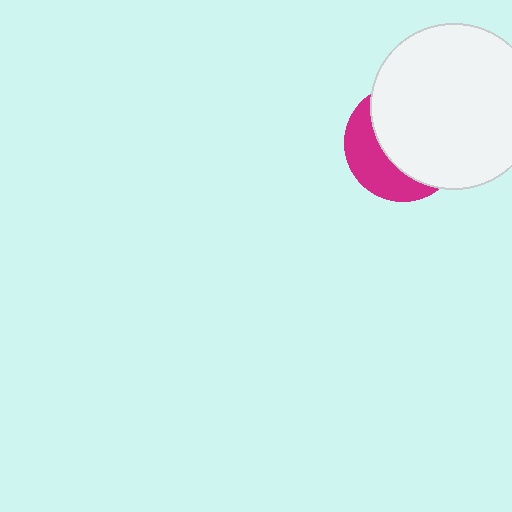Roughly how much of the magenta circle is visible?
A small part of it is visible (roughly 35%).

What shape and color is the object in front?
The object in front is a white circle.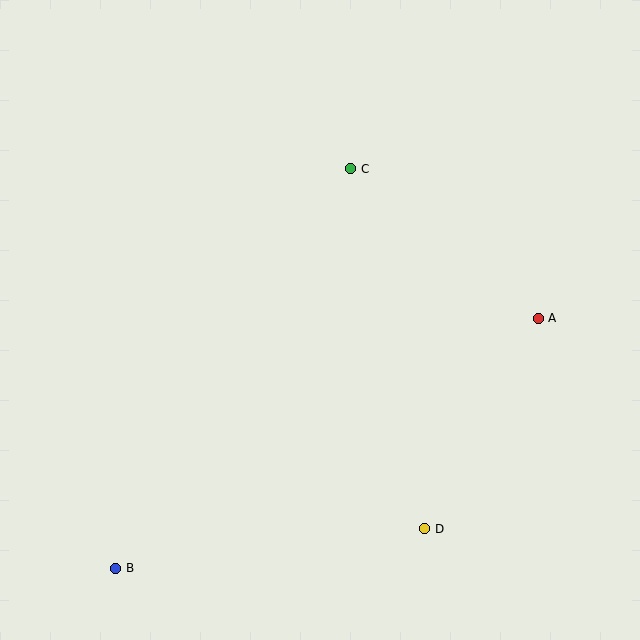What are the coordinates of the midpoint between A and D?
The midpoint between A and D is at (482, 423).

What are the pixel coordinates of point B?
Point B is at (116, 568).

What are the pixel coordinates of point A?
Point A is at (538, 318).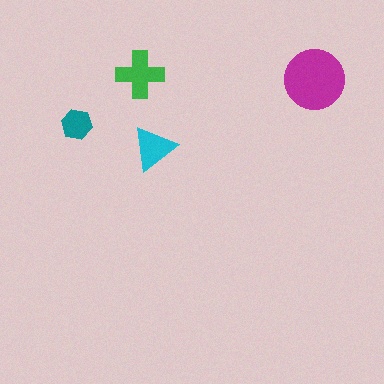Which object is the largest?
The magenta circle.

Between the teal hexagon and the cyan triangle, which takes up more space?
The cyan triangle.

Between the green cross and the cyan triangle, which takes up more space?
The green cross.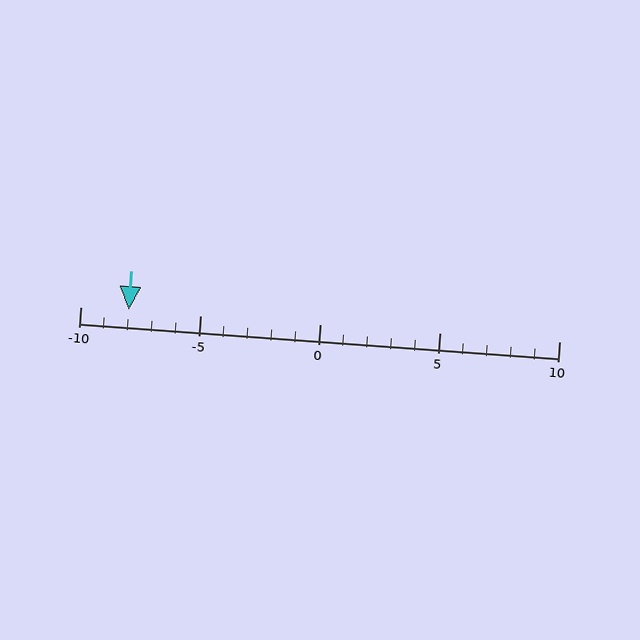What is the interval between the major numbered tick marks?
The major tick marks are spaced 5 units apart.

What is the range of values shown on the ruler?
The ruler shows values from -10 to 10.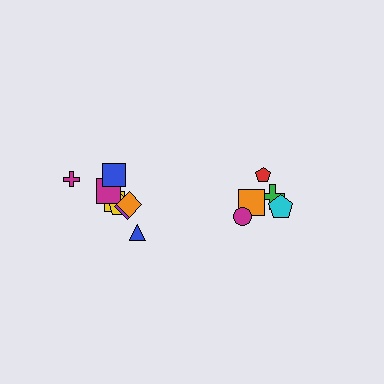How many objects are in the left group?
There are 8 objects.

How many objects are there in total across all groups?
There are 13 objects.